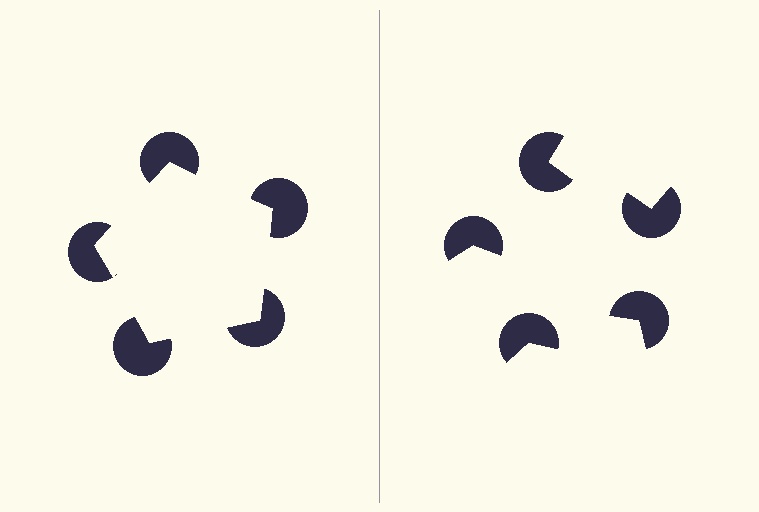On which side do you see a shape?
An illusory pentagon appears on the left side. On the right side the wedge cuts are rotated, so no coherent shape forms.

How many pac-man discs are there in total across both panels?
10 — 5 on each side.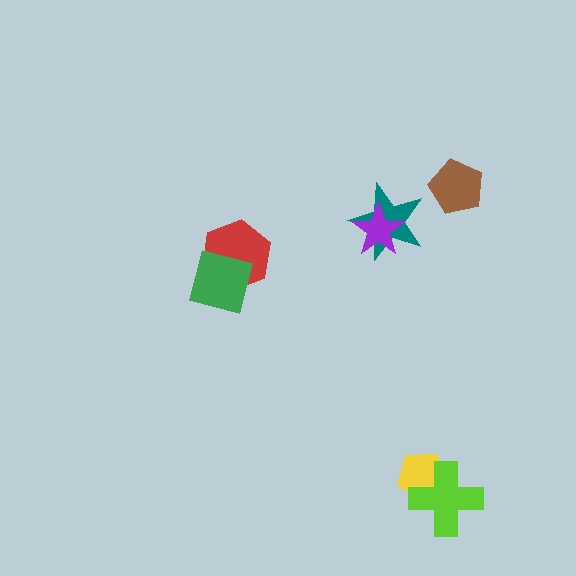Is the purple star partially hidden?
No, no other shape covers it.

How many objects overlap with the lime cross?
1 object overlaps with the lime cross.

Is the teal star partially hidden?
Yes, it is partially covered by another shape.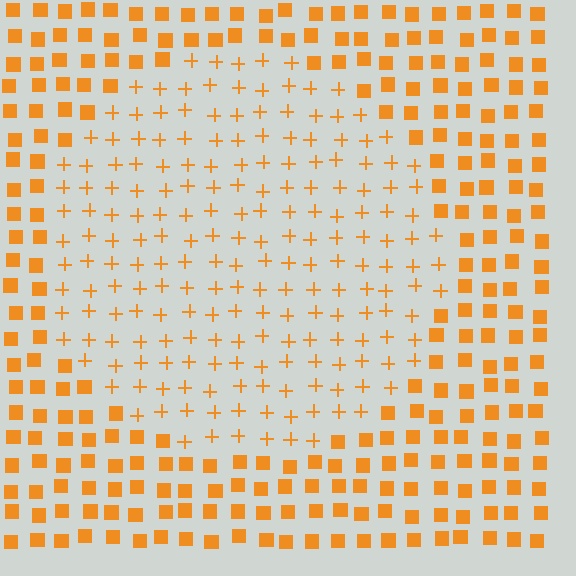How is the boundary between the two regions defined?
The boundary is defined by a change in element shape: plus signs inside vs. squares outside. All elements share the same color and spacing.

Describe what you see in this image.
The image is filled with small orange elements arranged in a uniform grid. A circle-shaped region contains plus signs, while the surrounding area contains squares. The boundary is defined purely by the change in element shape.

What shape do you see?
I see a circle.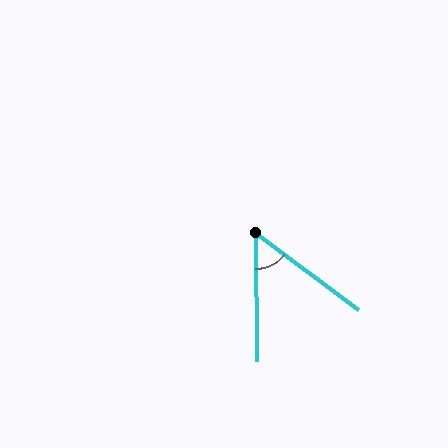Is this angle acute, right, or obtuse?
It is acute.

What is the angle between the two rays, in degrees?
Approximately 53 degrees.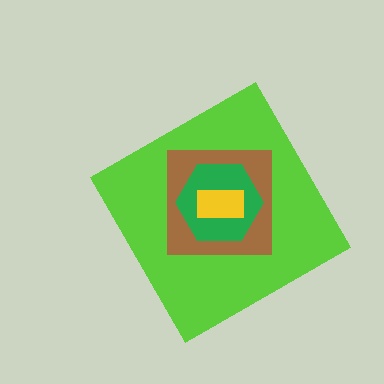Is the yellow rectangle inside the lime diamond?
Yes.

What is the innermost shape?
The yellow rectangle.